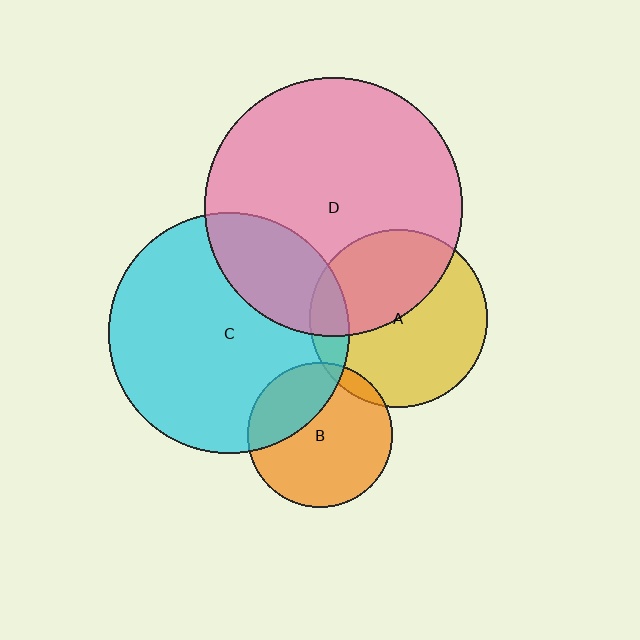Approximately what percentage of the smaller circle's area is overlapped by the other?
Approximately 45%.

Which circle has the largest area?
Circle D (pink).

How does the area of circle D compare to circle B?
Approximately 3.2 times.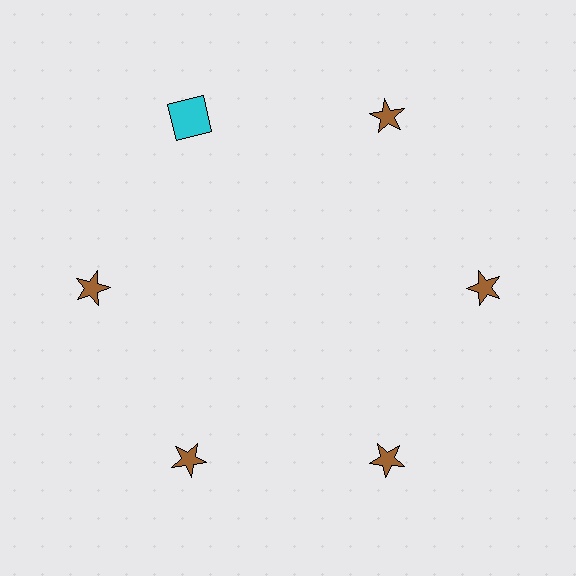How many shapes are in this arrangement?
There are 6 shapes arranged in a ring pattern.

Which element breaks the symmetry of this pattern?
The cyan square at roughly the 11 o'clock position breaks the symmetry. All other shapes are brown stars.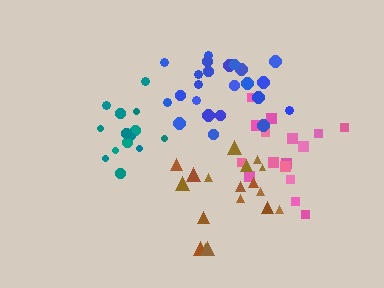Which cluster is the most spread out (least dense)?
Pink.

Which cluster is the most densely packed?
Teal.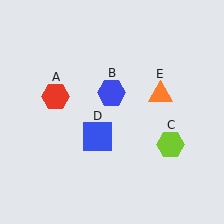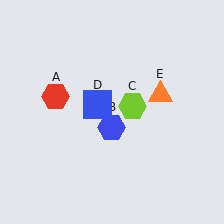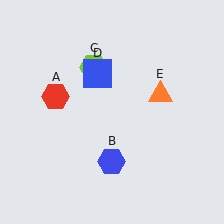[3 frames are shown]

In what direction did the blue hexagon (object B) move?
The blue hexagon (object B) moved down.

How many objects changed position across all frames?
3 objects changed position: blue hexagon (object B), lime hexagon (object C), blue square (object D).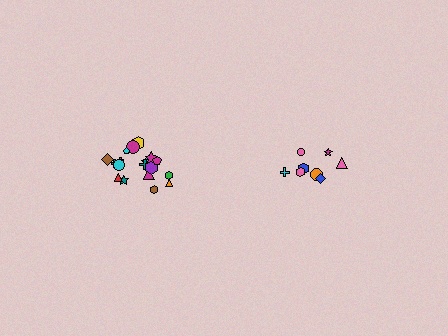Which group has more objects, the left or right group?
The left group.